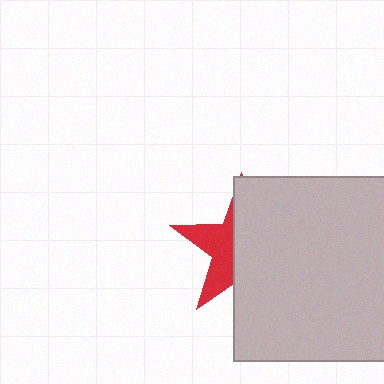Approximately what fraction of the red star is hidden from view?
Roughly 61% of the red star is hidden behind the light gray rectangle.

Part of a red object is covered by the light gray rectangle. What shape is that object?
It is a star.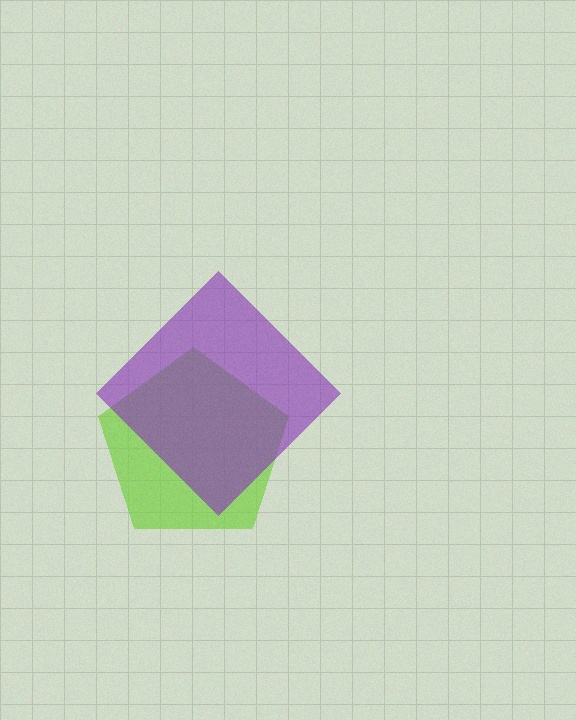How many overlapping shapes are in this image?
There are 2 overlapping shapes in the image.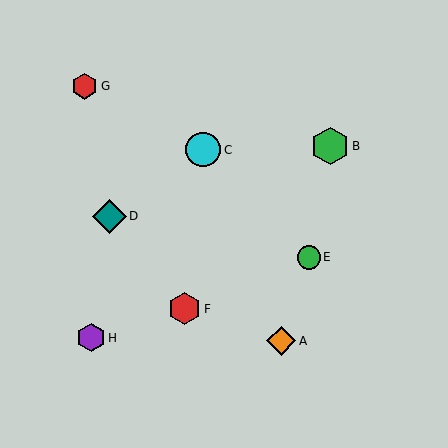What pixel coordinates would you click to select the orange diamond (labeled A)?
Click at (281, 341) to select the orange diamond A.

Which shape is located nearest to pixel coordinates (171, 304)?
The red hexagon (labeled F) at (184, 309) is nearest to that location.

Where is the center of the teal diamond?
The center of the teal diamond is at (109, 216).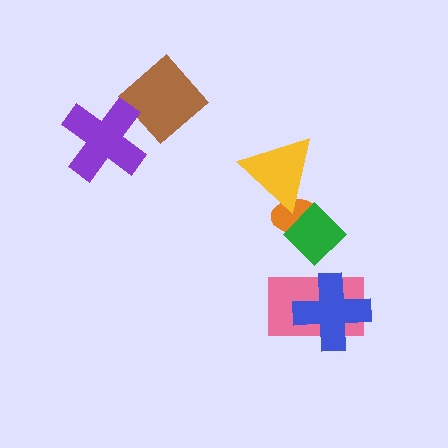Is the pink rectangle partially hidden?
Yes, it is partially covered by another shape.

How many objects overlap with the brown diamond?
1 object overlaps with the brown diamond.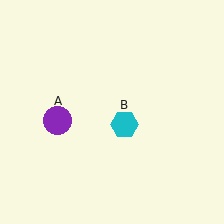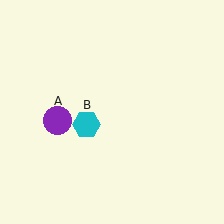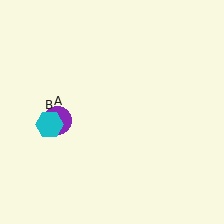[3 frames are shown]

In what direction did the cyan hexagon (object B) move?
The cyan hexagon (object B) moved left.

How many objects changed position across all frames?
1 object changed position: cyan hexagon (object B).